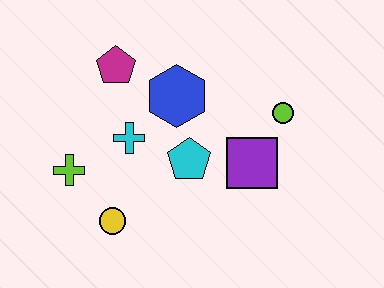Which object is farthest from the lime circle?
The lime cross is farthest from the lime circle.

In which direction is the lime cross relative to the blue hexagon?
The lime cross is to the left of the blue hexagon.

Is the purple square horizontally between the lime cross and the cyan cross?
No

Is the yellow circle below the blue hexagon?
Yes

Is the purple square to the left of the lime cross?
No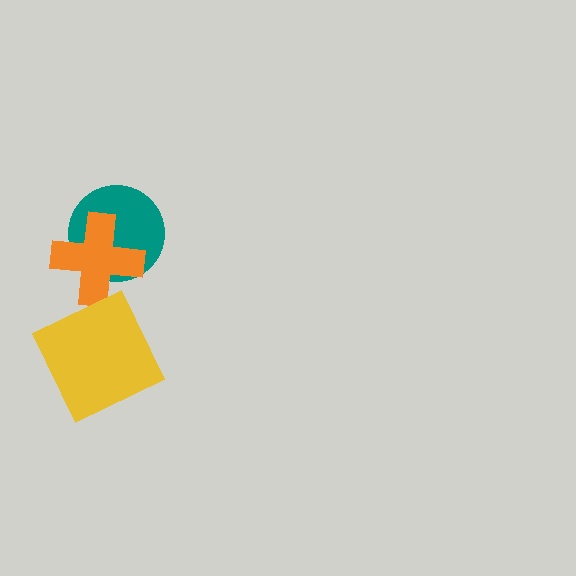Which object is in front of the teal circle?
The orange cross is in front of the teal circle.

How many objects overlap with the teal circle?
1 object overlaps with the teal circle.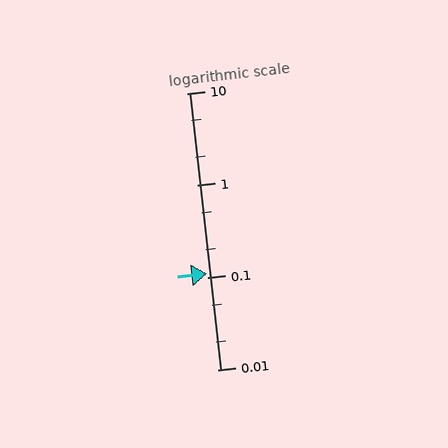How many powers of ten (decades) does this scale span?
The scale spans 3 decades, from 0.01 to 10.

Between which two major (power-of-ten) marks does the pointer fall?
The pointer is between 0.1 and 1.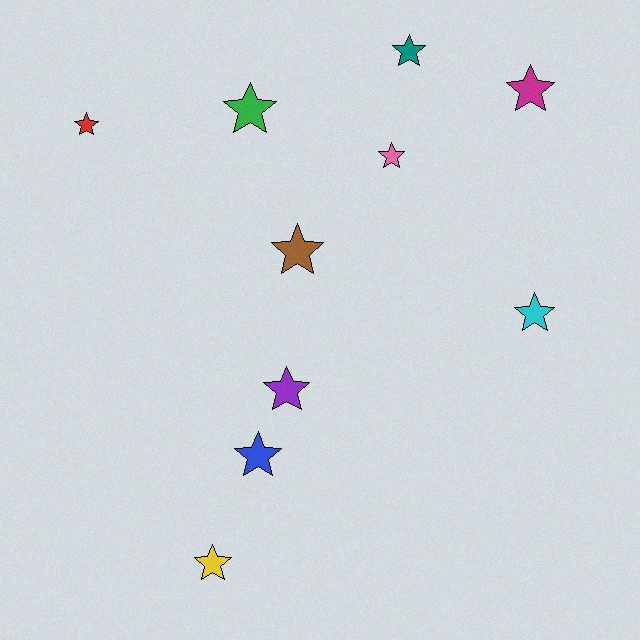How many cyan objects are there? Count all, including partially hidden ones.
There is 1 cyan object.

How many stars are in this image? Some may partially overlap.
There are 10 stars.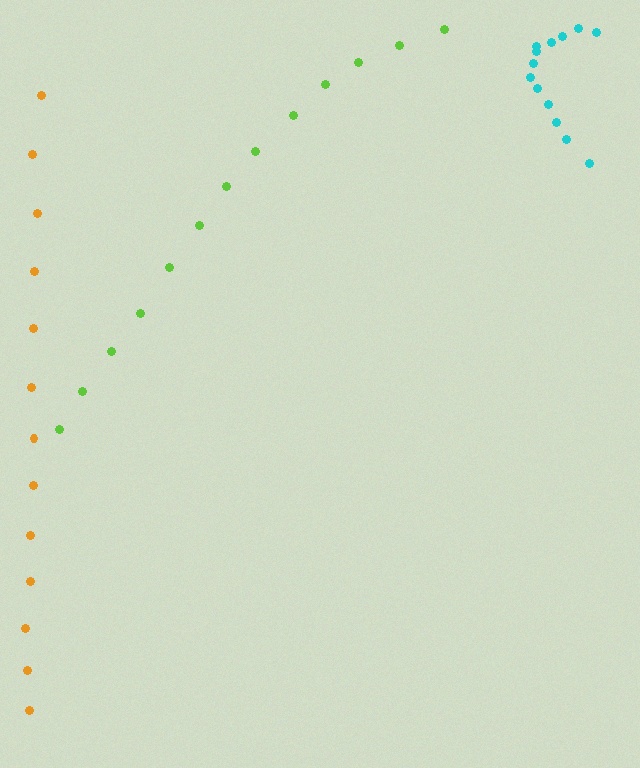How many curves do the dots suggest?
There are 3 distinct paths.